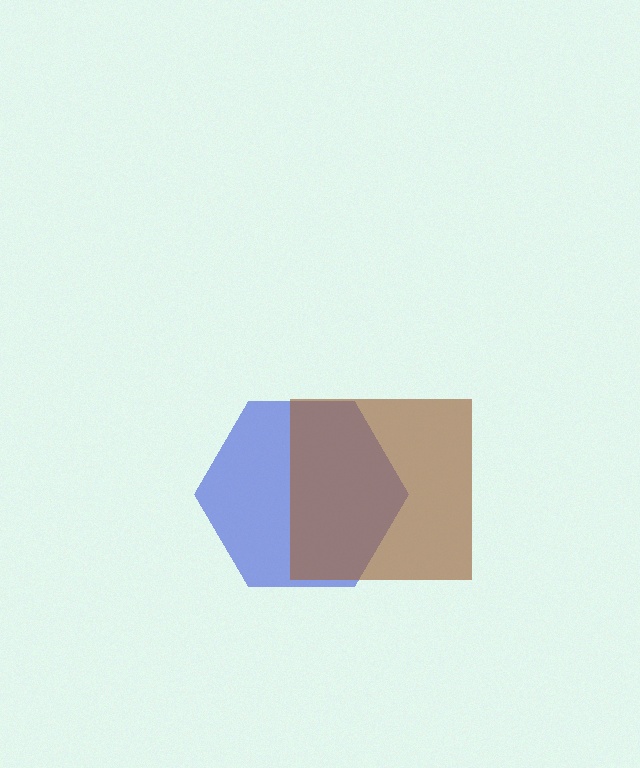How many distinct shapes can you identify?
There are 2 distinct shapes: a blue hexagon, a brown square.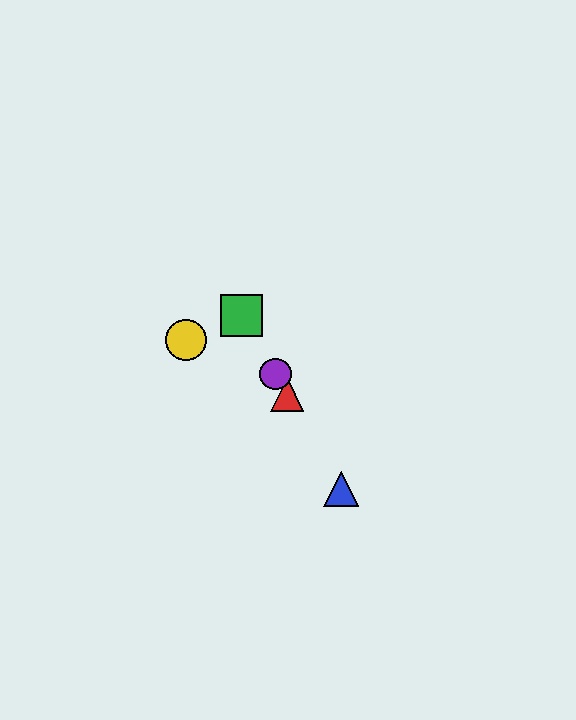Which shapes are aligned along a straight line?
The red triangle, the blue triangle, the green square, the purple circle are aligned along a straight line.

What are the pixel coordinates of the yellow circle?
The yellow circle is at (186, 340).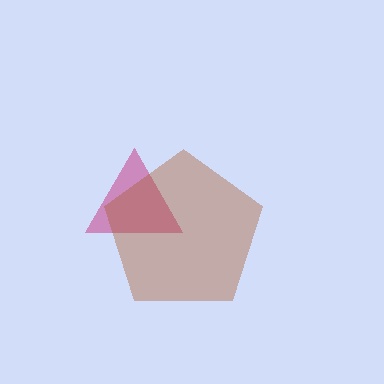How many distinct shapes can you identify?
There are 2 distinct shapes: a magenta triangle, a brown pentagon.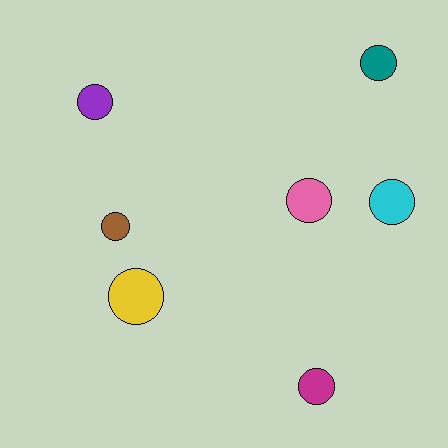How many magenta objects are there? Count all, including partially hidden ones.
There is 1 magenta object.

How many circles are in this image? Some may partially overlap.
There are 7 circles.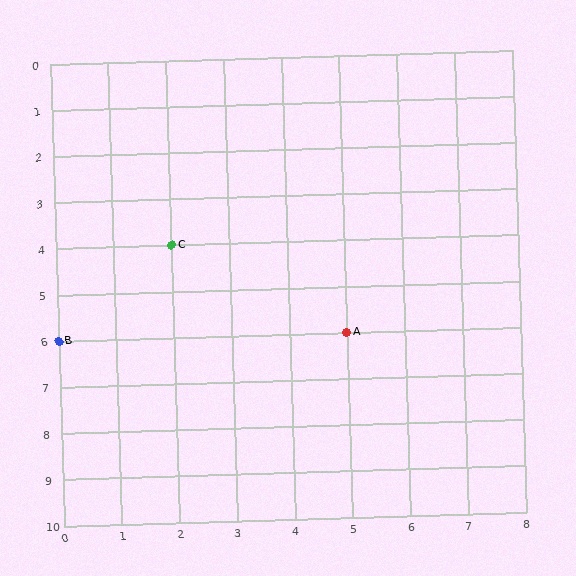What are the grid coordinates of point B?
Point B is at grid coordinates (0, 6).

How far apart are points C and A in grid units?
Points C and A are 3 columns and 2 rows apart (about 3.6 grid units diagonally).